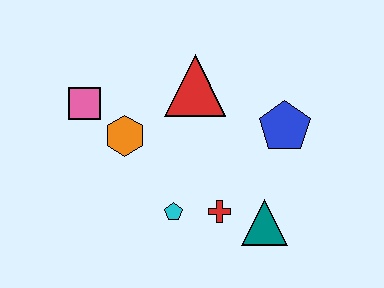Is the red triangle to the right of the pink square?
Yes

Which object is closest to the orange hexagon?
The pink square is closest to the orange hexagon.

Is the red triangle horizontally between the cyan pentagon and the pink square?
No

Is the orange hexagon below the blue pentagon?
Yes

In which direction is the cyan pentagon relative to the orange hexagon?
The cyan pentagon is below the orange hexagon.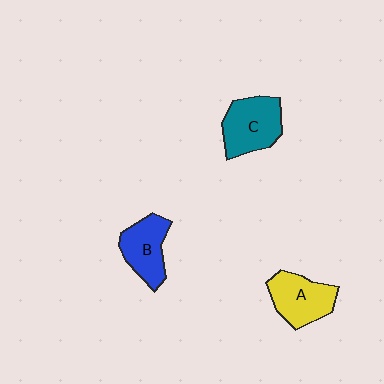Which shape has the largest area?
Shape C (teal).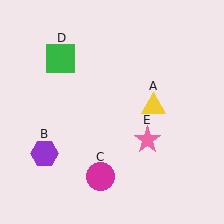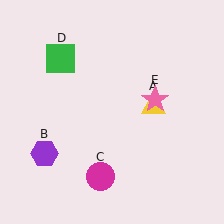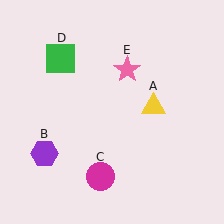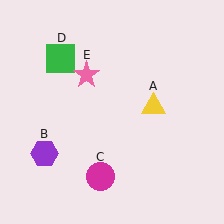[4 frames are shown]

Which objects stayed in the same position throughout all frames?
Yellow triangle (object A) and purple hexagon (object B) and magenta circle (object C) and green square (object D) remained stationary.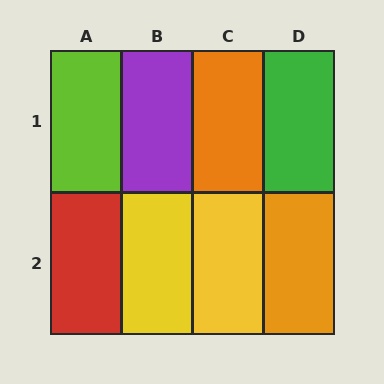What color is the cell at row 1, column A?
Lime.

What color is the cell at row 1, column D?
Green.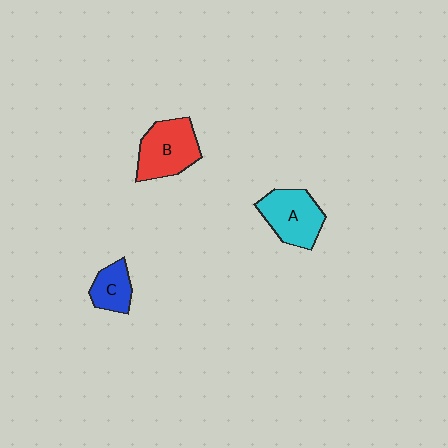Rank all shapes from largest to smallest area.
From largest to smallest: B (red), A (cyan), C (blue).